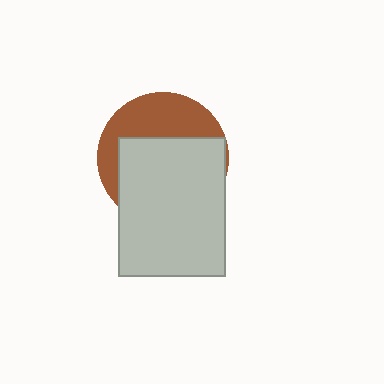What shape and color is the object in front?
The object in front is a light gray rectangle.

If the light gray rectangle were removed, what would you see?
You would see the complete brown circle.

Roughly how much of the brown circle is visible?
A small part of it is visible (roughly 39%).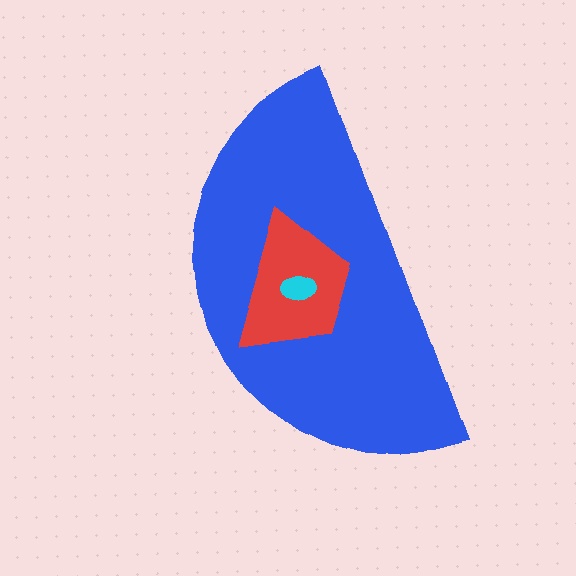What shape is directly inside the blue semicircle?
The red trapezoid.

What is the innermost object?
The cyan ellipse.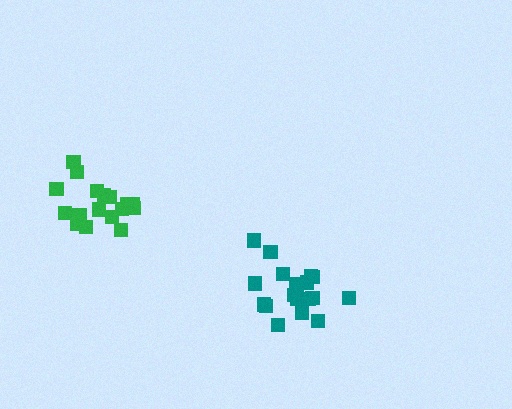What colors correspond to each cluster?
The clusters are colored: green, teal.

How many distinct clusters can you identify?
There are 2 distinct clusters.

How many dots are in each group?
Group 1: 18 dots, Group 2: 19 dots (37 total).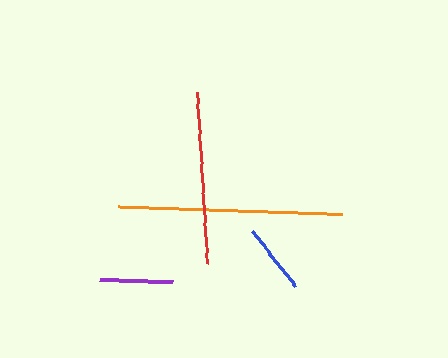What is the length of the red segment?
The red segment is approximately 171 pixels long.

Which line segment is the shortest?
The blue line is the shortest at approximately 70 pixels.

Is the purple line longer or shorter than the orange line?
The orange line is longer than the purple line.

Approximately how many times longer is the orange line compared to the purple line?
The orange line is approximately 3.1 times the length of the purple line.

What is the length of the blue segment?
The blue segment is approximately 70 pixels long.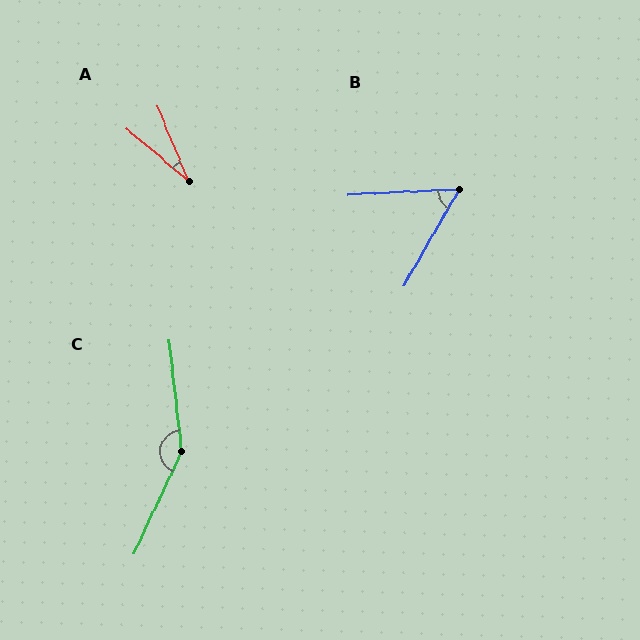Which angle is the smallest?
A, at approximately 28 degrees.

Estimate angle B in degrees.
Approximately 58 degrees.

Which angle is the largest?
C, at approximately 149 degrees.